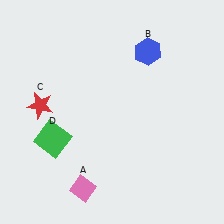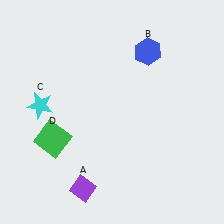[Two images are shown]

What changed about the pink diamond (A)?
In Image 1, A is pink. In Image 2, it changed to purple.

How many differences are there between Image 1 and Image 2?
There are 2 differences between the two images.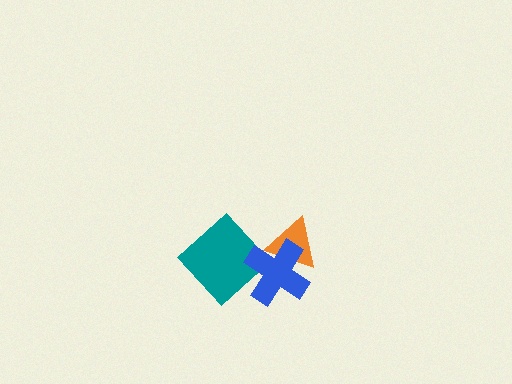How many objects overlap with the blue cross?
2 objects overlap with the blue cross.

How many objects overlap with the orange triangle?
1 object overlaps with the orange triangle.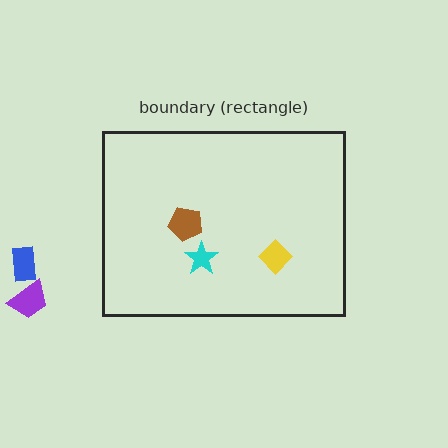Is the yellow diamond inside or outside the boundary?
Inside.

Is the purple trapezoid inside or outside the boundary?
Outside.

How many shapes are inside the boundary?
3 inside, 2 outside.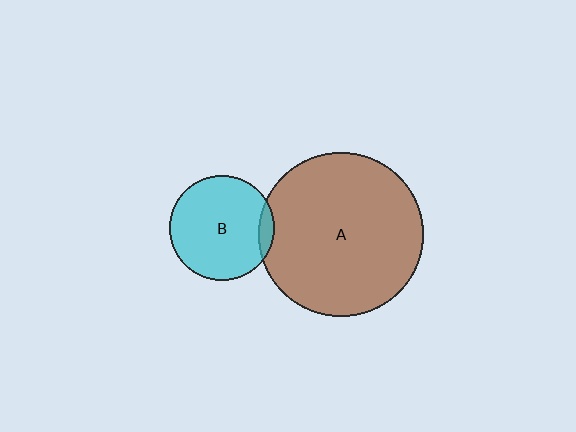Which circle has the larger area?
Circle A (brown).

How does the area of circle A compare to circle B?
Approximately 2.5 times.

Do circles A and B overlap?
Yes.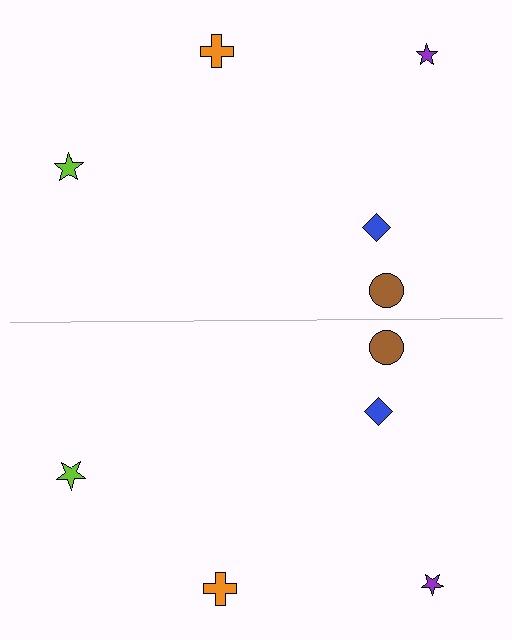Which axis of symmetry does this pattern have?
The pattern has a horizontal axis of symmetry running through the center of the image.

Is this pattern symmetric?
Yes, this pattern has bilateral (reflection) symmetry.